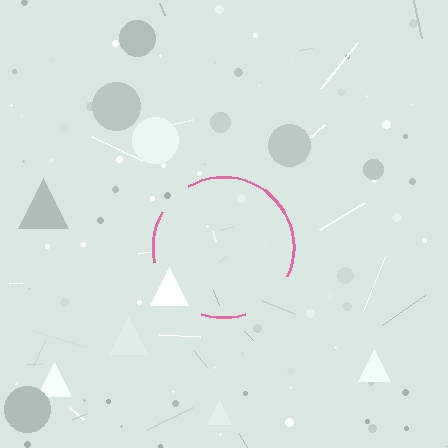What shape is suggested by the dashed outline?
The dashed outline suggests a circle.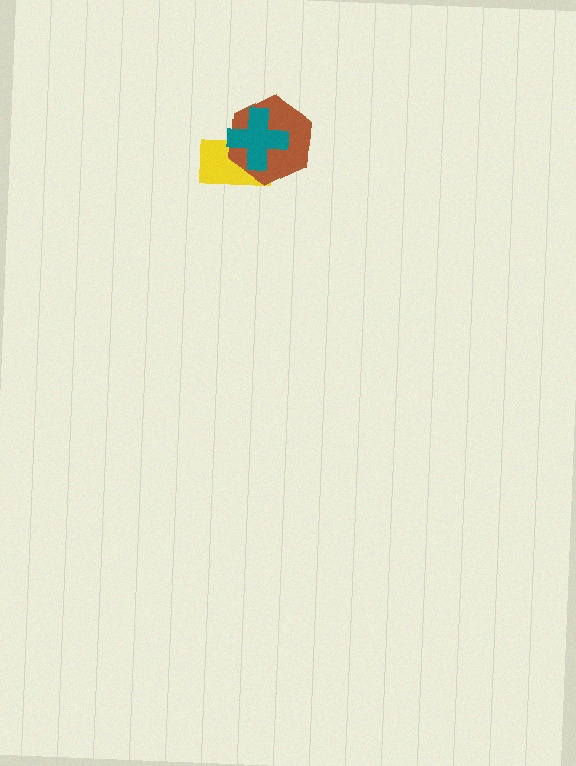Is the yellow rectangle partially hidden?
Yes, it is partially covered by another shape.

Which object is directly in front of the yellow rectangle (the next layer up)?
The brown hexagon is directly in front of the yellow rectangle.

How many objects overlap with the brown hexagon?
2 objects overlap with the brown hexagon.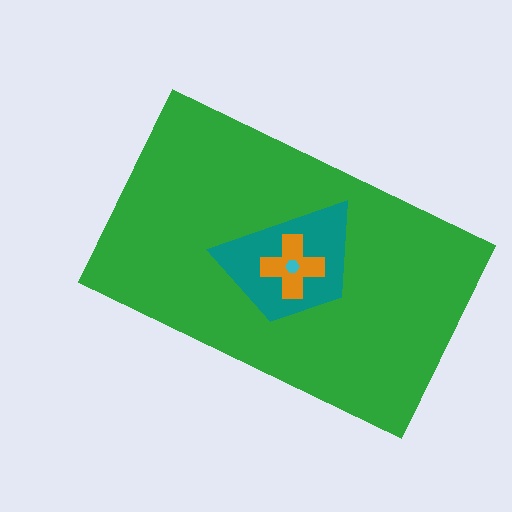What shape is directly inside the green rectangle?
The teal trapezoid.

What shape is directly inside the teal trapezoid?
The orange cross.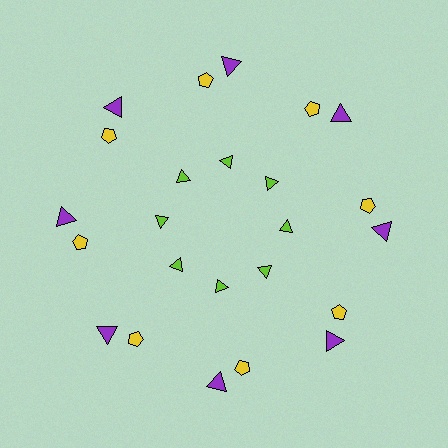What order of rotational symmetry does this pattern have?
This pattern has 8-fold rotational symmetry.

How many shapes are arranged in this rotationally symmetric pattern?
There are 24 shapes, arranged in 8 groups of 3.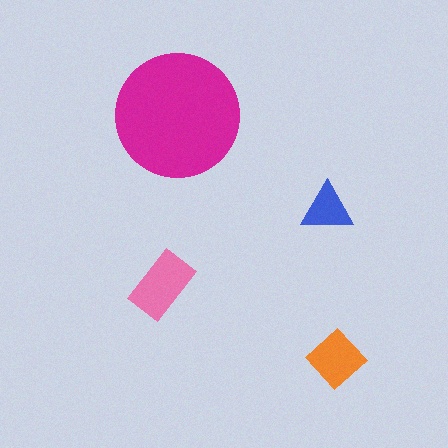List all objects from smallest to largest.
The blue triangle, the orange diamond, the pink rectangle, the magenta circle.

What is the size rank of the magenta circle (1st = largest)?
1st.